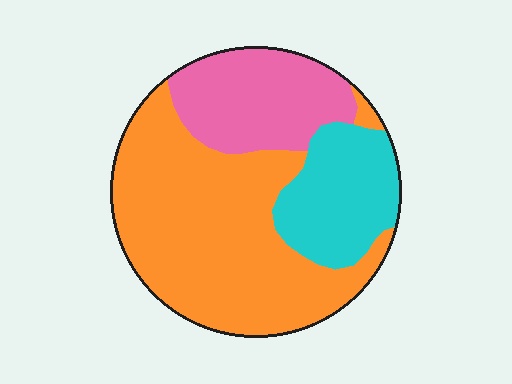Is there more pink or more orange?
Orange.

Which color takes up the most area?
Orange, at roughly 55%.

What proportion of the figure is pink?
Pink takes up less than a quarter of the figure.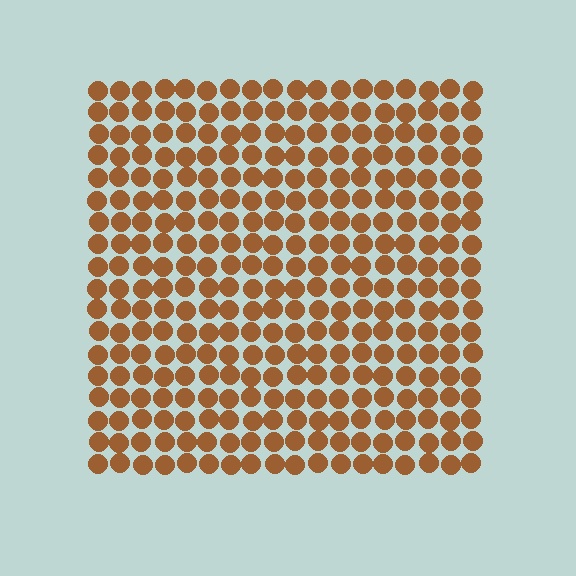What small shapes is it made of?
It is made of small circles.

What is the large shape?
The large shape is a square.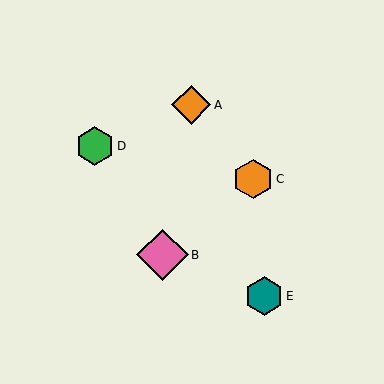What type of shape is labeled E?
Shape E is a teal hexagon.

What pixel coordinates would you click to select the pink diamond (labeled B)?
Click at (162, 255) to select the pink diamond B.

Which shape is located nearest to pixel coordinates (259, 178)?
The orange hexagon (labeled C) at (253, 179) is nearest to that location.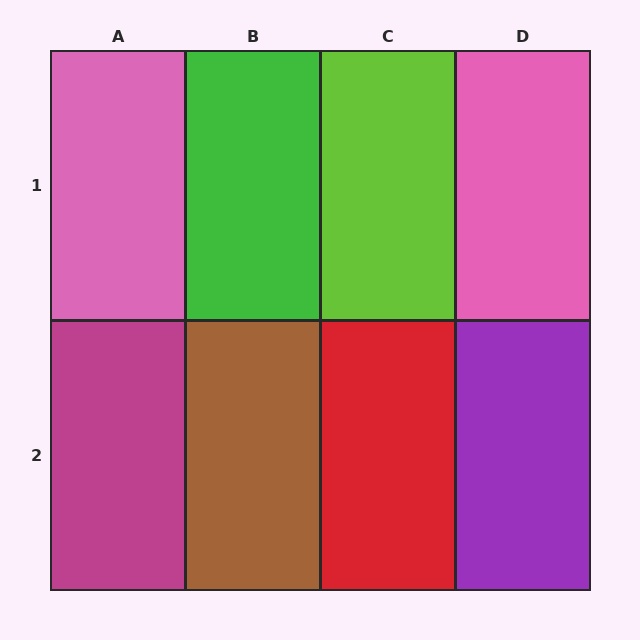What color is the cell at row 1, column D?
Pink.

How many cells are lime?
1 cell is lime.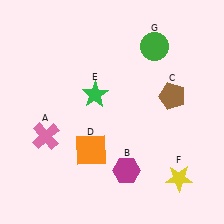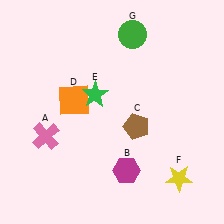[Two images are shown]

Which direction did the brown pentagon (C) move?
The brown pentagon (C) moved left.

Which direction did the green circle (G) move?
The green circle (G) moved left.